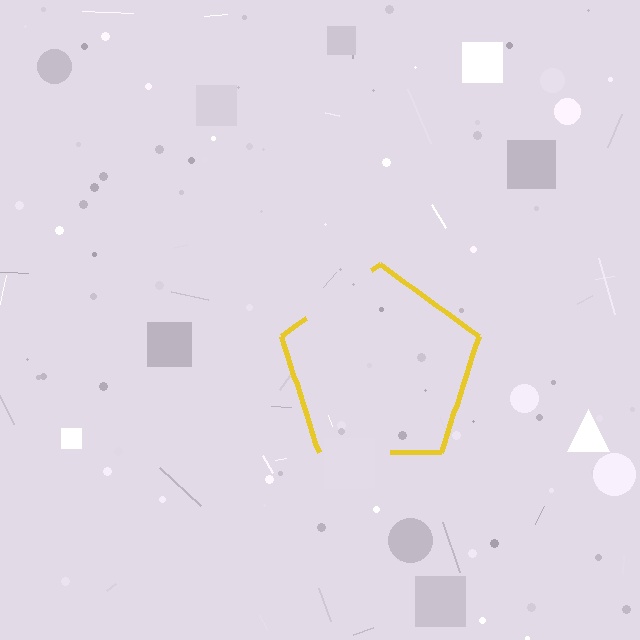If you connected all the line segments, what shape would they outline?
They would outline a pentagon.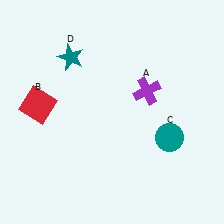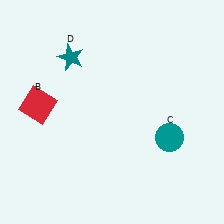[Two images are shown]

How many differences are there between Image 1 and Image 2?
There is 1 difference between the two images.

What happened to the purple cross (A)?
The purple cross (A) was removed in Image 2. It was in the top-right area of Image 1.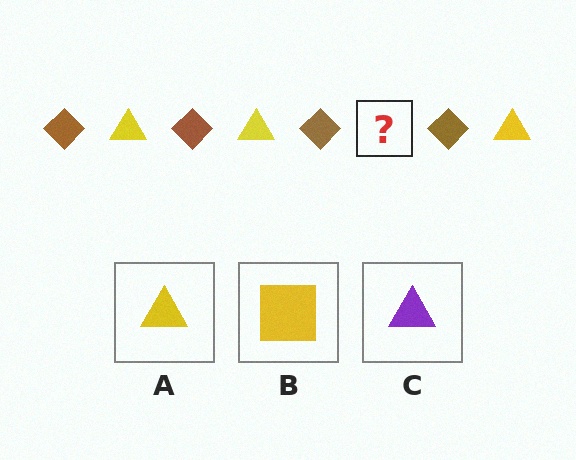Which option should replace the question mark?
Option A.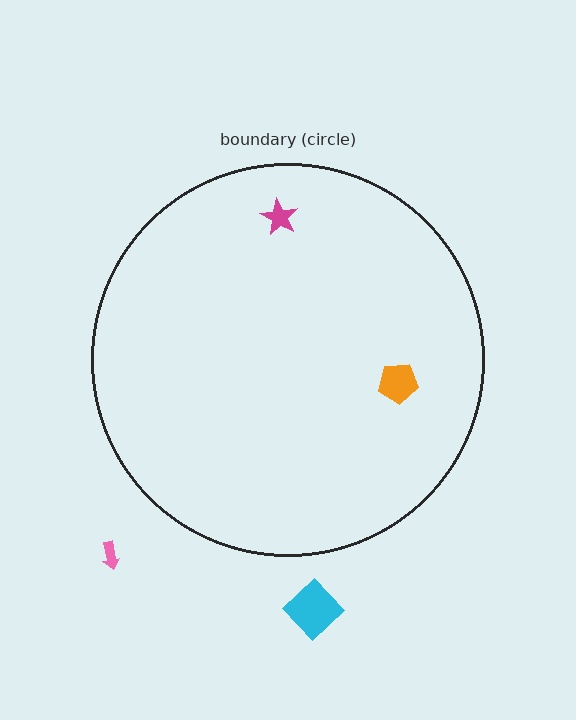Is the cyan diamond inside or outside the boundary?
Outside.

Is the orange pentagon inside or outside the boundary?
Inside.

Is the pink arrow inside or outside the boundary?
Outside.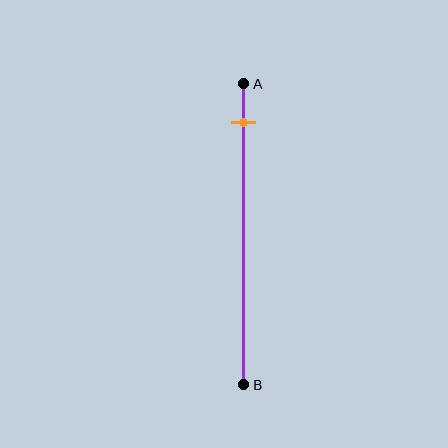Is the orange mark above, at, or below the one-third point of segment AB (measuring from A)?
The orange mark is above the one-third point of segment AB.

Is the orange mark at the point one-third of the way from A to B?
No, the mark is at about 15% from A, not at the 33% one-third point.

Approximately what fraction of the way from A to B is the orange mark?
The orange mark is approximately 15% of the way from A to B.